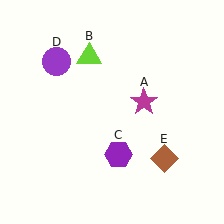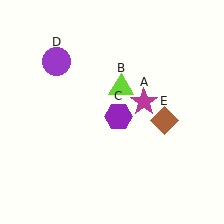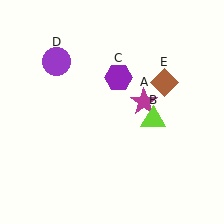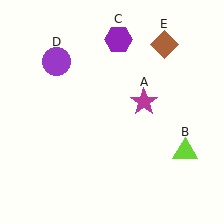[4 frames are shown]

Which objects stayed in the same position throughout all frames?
Magenta star (object A) and purple circle (object D) remained stationary.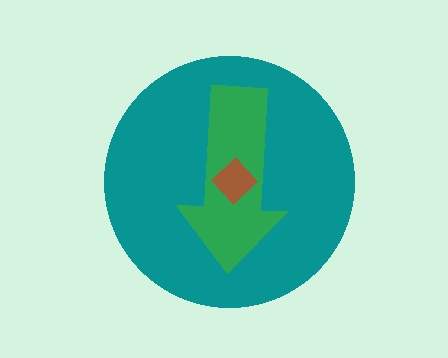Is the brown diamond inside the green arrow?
Yes.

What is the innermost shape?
The brown diamond.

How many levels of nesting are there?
3.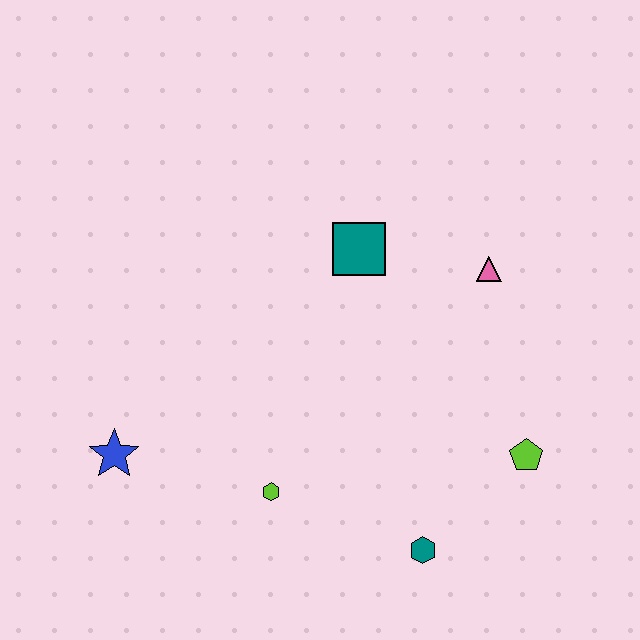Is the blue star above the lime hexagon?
Yes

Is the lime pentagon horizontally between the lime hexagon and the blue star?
No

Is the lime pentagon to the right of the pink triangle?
Yes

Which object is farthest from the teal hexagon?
The blue star is farthest from the teal hexagon.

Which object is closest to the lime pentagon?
The teal hexagon is closest to the lime pentagon.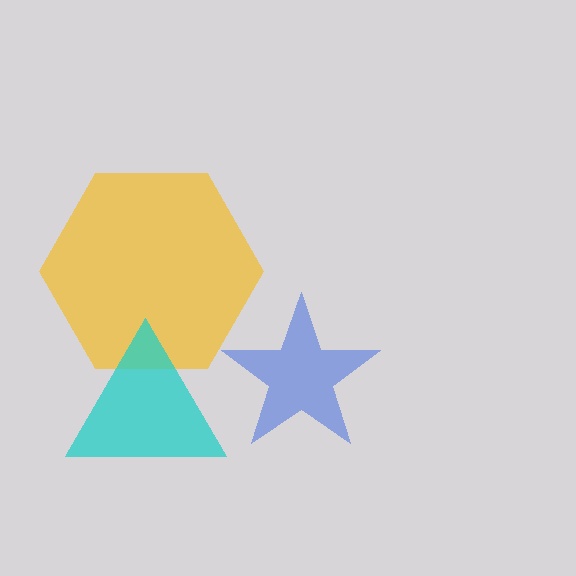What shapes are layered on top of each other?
The layered shapes are: a yellow hexagon, a blue star, a cyan triangle.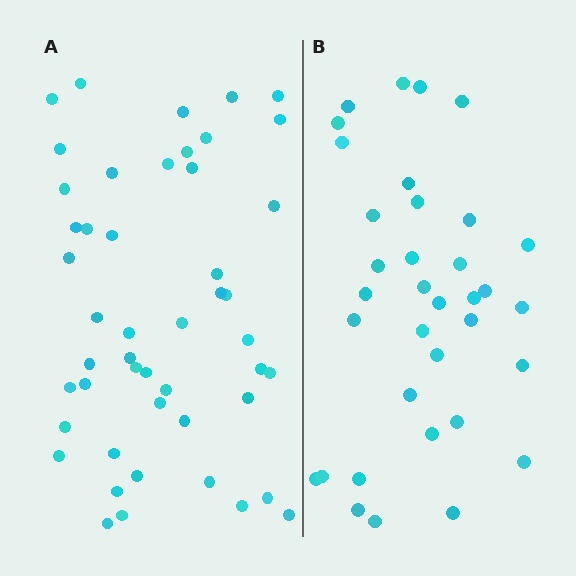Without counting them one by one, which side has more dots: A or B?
Region A (the left region) has more dots.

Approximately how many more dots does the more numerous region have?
Region A has approximately 15 more dots than region B.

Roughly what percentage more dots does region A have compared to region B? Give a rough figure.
About 35% more.